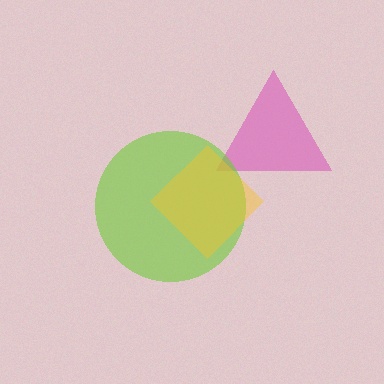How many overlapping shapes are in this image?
There are 3 overlapping shapes in the image.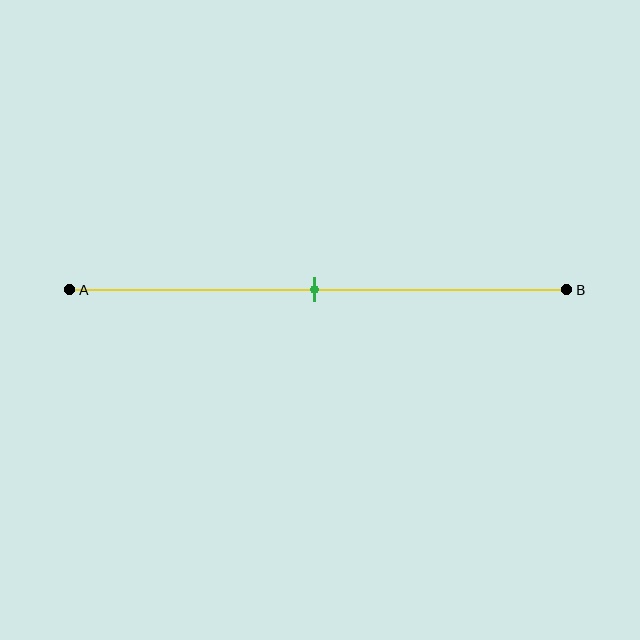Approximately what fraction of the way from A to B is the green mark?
The green mark is approximately 50% of the way from A to B.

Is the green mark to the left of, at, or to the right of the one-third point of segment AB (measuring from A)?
The green mark is to the right of the one-third point of segment AB.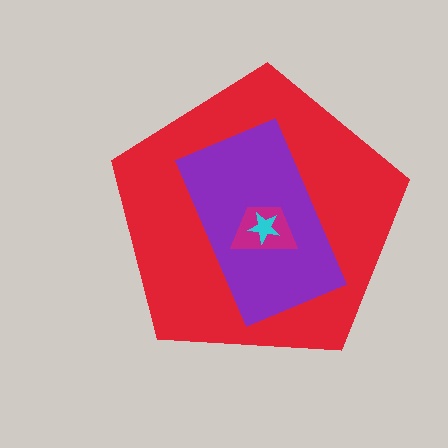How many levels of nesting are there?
4.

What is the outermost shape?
The red pentagon.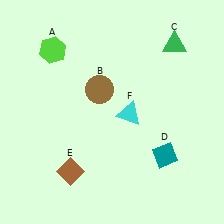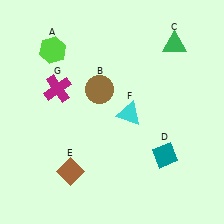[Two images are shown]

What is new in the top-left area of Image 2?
A magenta cross (G) was added in the top-left area of Image 2.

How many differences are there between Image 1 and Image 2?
There is 1 difference between the two images.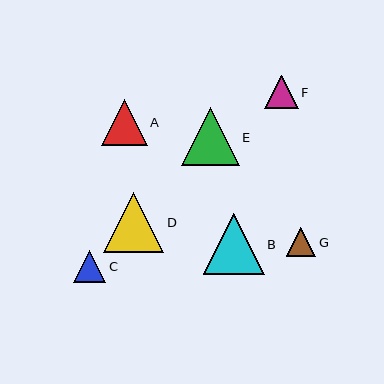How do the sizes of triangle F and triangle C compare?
Triangle F and triangle C are approximately the same size.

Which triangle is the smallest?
Triangle G is the smallest with a size of approximately 30 pixels.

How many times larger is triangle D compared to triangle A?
Triangle D is approximately 1.3 times the size of triangle A.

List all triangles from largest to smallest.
From largest to smallest: B, D, E, A, F, C, G.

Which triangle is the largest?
Triangle B is the largest with a size of approximately 61 pixels.